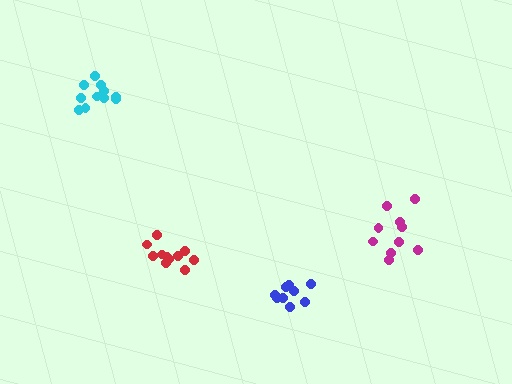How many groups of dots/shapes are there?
There are 4 groups.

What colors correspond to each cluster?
The clusters are colored: red, cyan, blue, magenta.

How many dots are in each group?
Group 1: 11 dots, Group 2: 11 dots, Group 3: 9 dots, Group 4: 10 dots (41 total).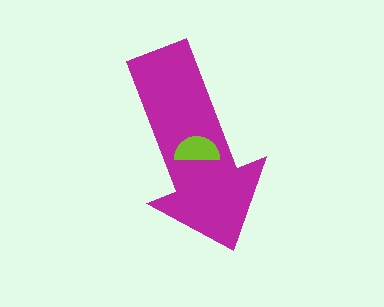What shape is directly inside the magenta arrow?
The lime semicircle.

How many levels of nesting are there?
2.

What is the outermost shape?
The magenta arrow.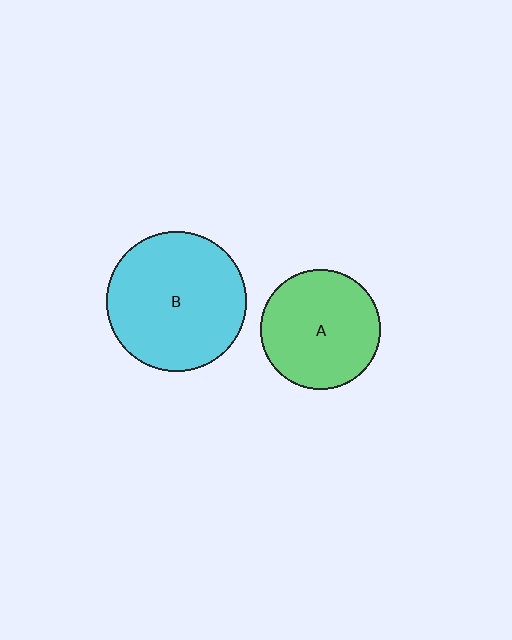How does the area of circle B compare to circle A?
Approximately 1.4 times.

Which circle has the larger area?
Circle B (cyan).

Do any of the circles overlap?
No, none of the circles overlap.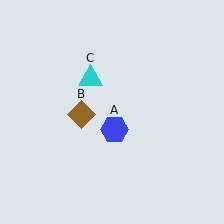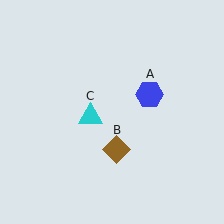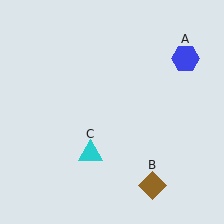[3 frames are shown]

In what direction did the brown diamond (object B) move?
The brown diamond (object B) moved down and to the right.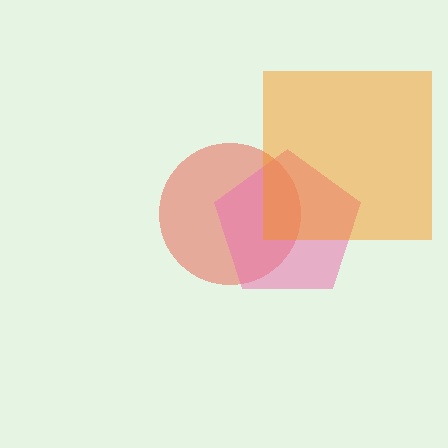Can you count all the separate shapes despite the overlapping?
Yes, there are 3 separate shapes.